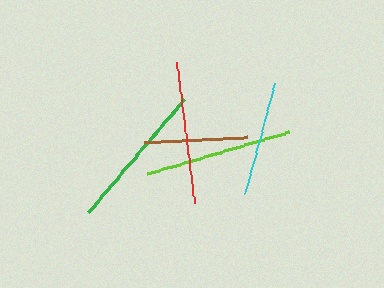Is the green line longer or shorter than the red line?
The green line is longer than the red line.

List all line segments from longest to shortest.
From longest to shortest: green, lime, red, cyan, brown.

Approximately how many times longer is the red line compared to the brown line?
The red line is approximately 1.4 times the length of the brown line.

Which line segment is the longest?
The green line is the longest at approximately 148 pixels.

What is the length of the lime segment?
The lime segment is approximately 147 pixels long.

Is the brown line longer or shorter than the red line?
The red line is longer than the brown line.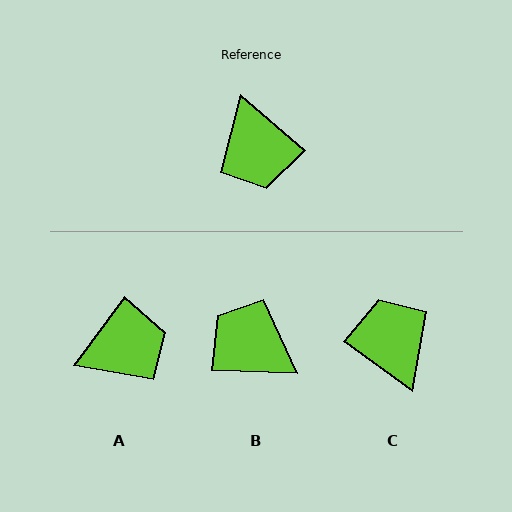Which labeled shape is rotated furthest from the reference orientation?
C, about 175 degrees away.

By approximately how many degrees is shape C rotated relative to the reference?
Approximately 175 degrees clockwise.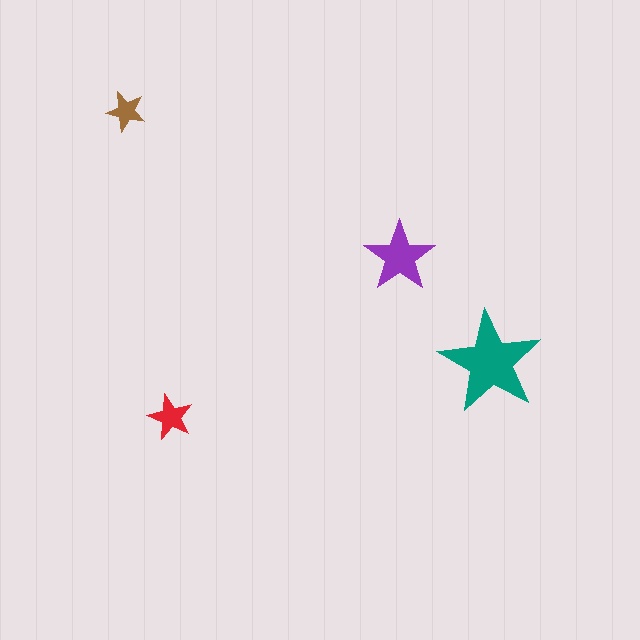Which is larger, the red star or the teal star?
The teal one.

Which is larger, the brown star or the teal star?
The teal one.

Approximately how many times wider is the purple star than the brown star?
About 2 times wider.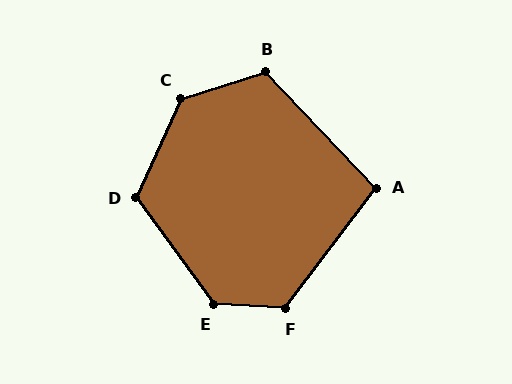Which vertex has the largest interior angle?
C, at approximately 131 degrees.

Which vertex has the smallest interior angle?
A, at approximately 99 degrees.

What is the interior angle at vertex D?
Approximately 120 degrees (obtuse).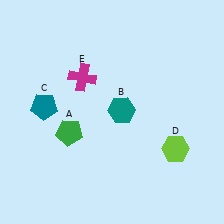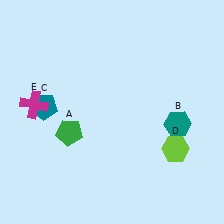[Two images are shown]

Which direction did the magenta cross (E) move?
The magenta cross (E) moved left.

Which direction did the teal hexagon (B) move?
The teal hexagon (B) moved right.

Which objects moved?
The objects that moved are: the teal hexagon (B), the magenta cross (E).